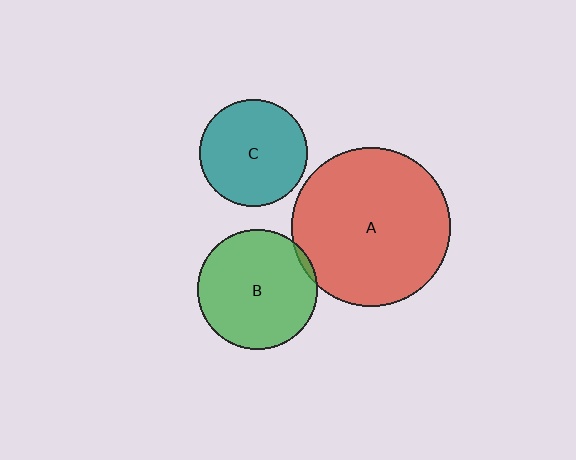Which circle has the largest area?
Circle A (red).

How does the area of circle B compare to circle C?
Approximately 1.2 times.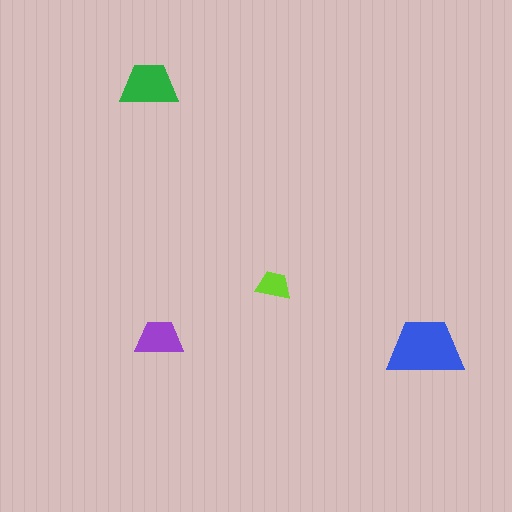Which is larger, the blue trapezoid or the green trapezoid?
The blue one.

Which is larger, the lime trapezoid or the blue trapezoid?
The blue one.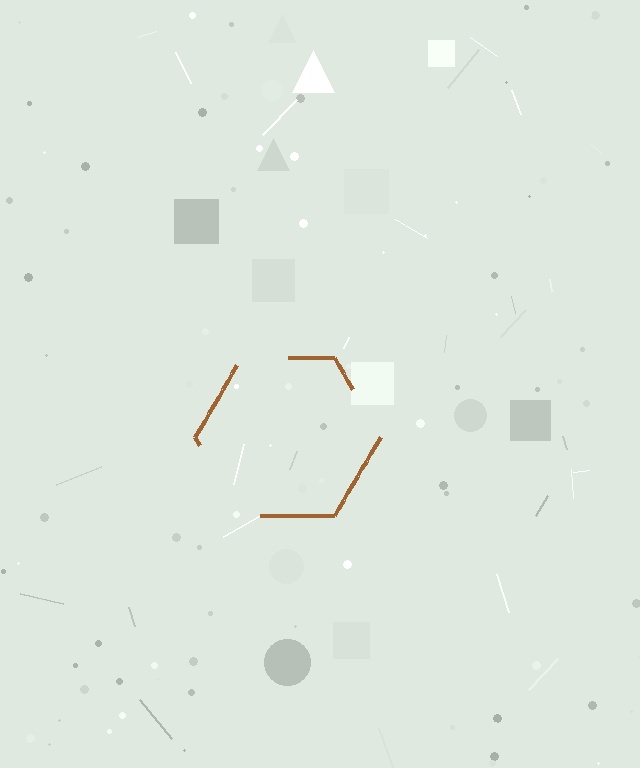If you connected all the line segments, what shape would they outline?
They would outline a hexagon.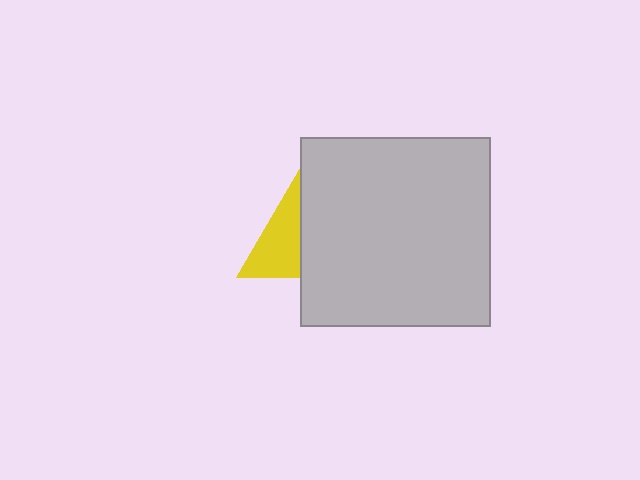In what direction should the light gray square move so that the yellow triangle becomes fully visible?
The light gray square should move right. That is the shortest direction to clear the overlap and leave the yellow triangle fully visible.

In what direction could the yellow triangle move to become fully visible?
The yellow triangle could move left. That would shift it out from behind the light gray square entirely.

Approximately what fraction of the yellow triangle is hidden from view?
Roughly 54% of the yellow triangle is hidden behind the light gray square.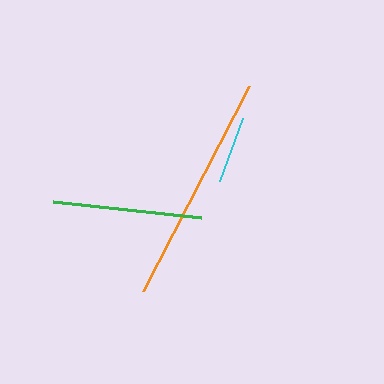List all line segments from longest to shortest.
From longest to shortest: orange, green, cyan.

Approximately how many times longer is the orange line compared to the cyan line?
The orange line is approximately 3.4 times the length of the cyan line.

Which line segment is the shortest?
The cyan line is the shortest at approximately 67 pixels.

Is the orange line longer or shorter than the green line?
The orange line is longer than the green line.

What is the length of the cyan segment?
The cyan segment is approximately 67 pixels long.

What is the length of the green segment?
The green segment is approximately 149 pixels long.